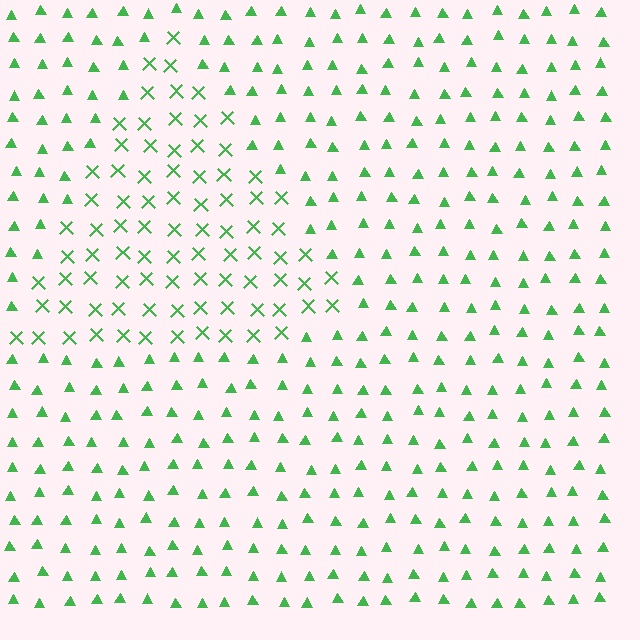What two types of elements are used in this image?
The image uses X marks inside the triangle region and triangles outside it.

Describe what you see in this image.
The image is filled with small green elements arranged in a uniform grid. A triangle-shaped region contains X marks, while the surrounding area contains triangles. The boundary is defined purely by the change in element shape.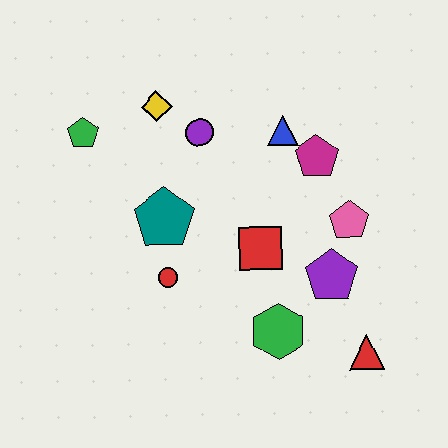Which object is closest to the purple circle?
The yellow diamond is closest to the purple circle.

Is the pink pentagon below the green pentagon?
Yes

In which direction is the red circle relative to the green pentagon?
The red circle is below the green pentagon.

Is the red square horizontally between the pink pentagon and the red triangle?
No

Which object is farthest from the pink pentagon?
The green pentagon is farthest from the pink pentagon.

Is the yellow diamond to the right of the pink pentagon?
No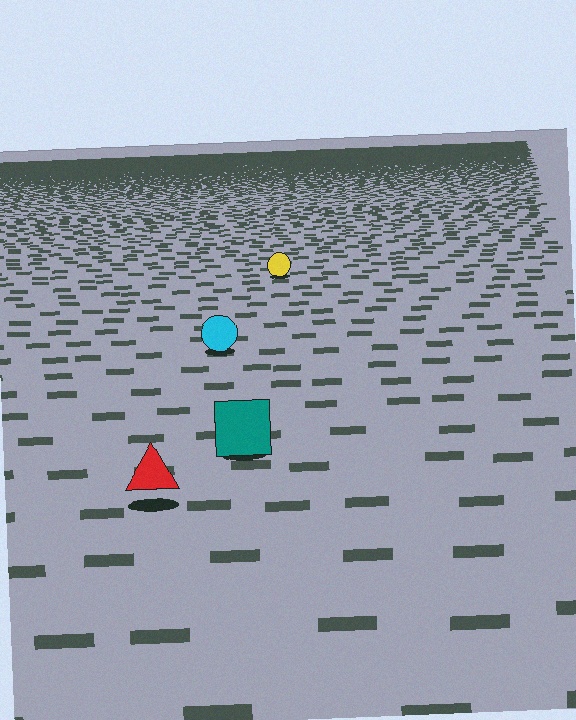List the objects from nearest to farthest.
From nearest to farthest: the red triangle, the teal square, the cyan circle, the yellow circle.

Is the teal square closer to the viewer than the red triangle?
No. The red triangle is closer — you can tell from the texture gradient: the ground texture is coarser near it.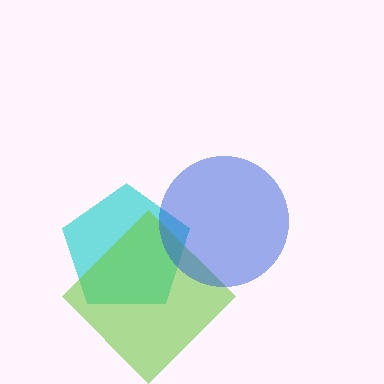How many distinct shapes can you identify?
There are 3 distinct shapes: a cyan pentagon, a lime diamond, a blue circle.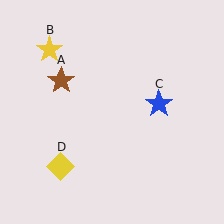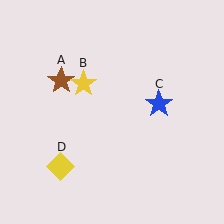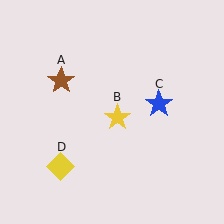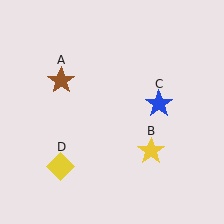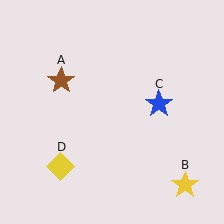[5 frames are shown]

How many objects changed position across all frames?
1 object changed position: yellow star (object B).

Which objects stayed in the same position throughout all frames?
Brown star (object A) and blue star (object C) and yellow diamond (object D) remained stationary.